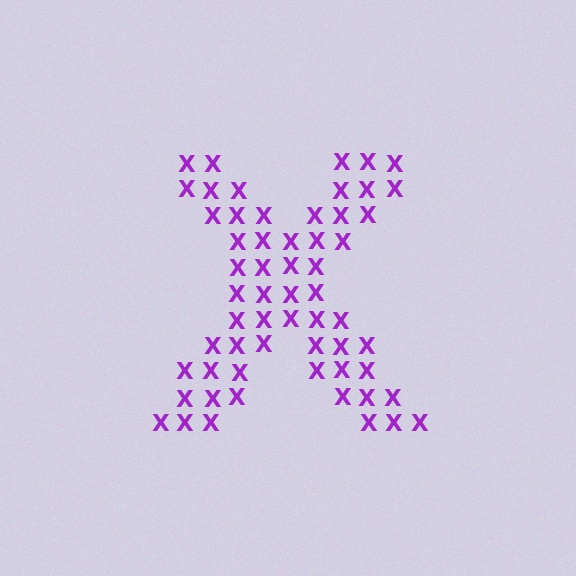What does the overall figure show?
The overall figure shows the letter X.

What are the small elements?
The small elements are letter X's.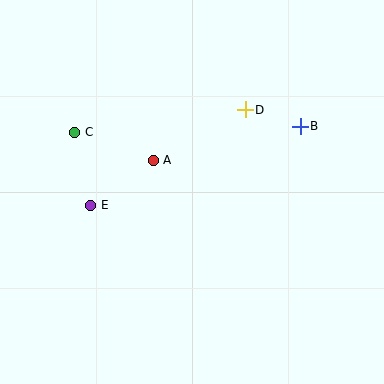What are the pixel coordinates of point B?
Point B is at (300, 126).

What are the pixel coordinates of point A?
Point A is at (153, 160).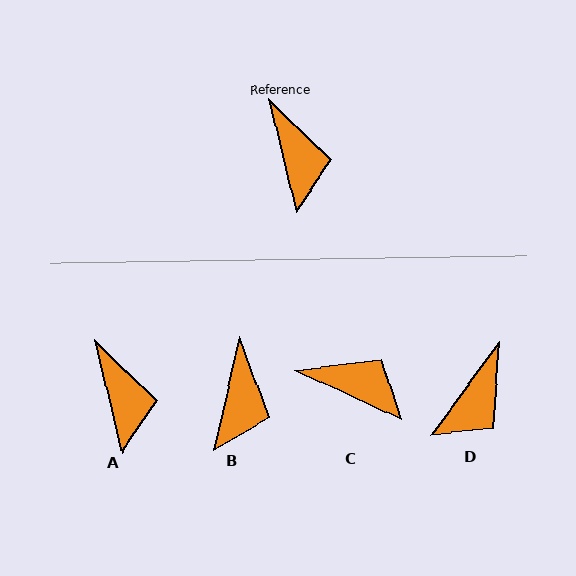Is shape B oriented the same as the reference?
No, it is off by about 26 degrees.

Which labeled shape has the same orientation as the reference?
A.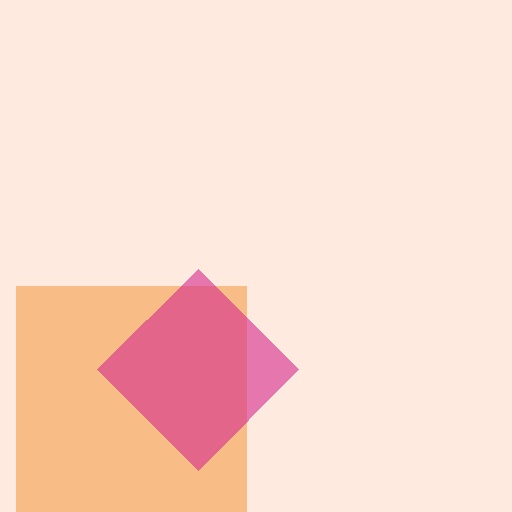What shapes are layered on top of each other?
The layered shapes are: an orange square, a magenta diamond.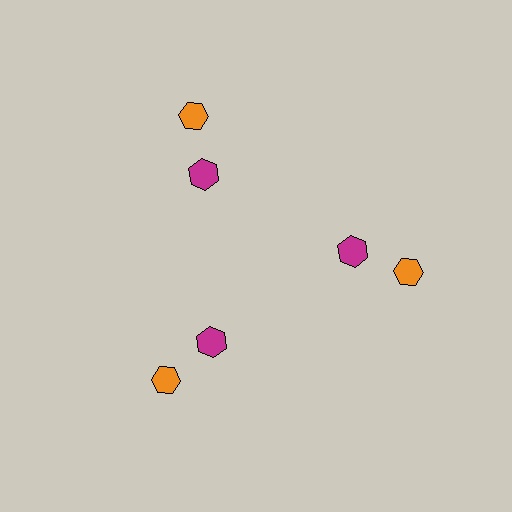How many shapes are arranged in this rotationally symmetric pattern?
There are 6 shapes, arranged in 3 groups of 2.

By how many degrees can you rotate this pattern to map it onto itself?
The pattern maps onto itself every 120 degrees of rotation.